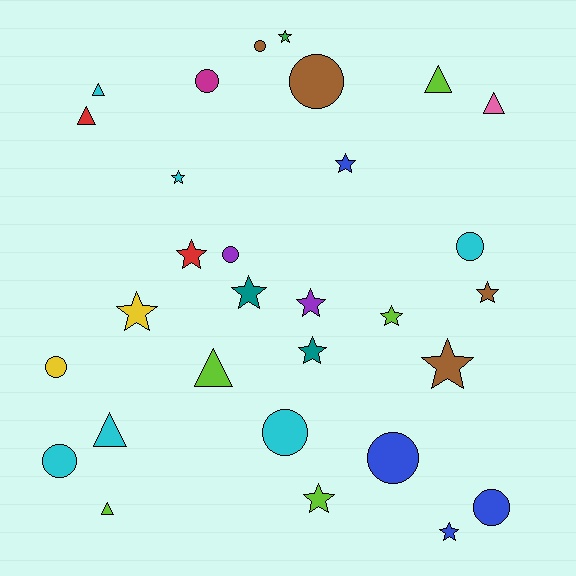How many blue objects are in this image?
There are 4 blue objects.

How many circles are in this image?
There are 10 circles.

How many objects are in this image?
There are 30 objects.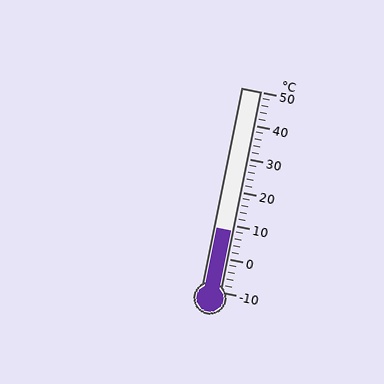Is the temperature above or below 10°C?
The temperature is below 10°C.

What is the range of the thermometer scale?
The thermometer scale ranges from -10°C to 50°C.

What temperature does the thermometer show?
The thermometer shows approximately 8°C.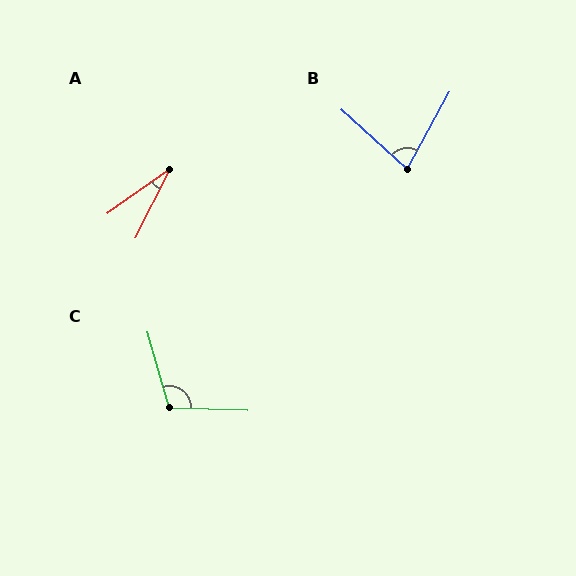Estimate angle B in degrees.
Approximately 77 degrees.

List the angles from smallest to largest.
A (28°), B (77°), C (108°).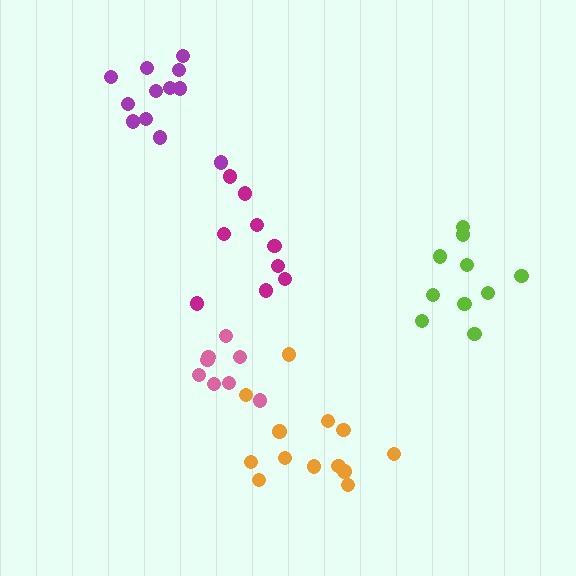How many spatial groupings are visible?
There are 5 spatial groupings.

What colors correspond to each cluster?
The clusters are colored: magenta, orange, pink, purple, lime.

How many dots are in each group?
Group 1: 9 dots, Group 2: 13 dots, Group 3: 8 dots, Group 4: 12 dots, Group 5: 10 dots (52 total).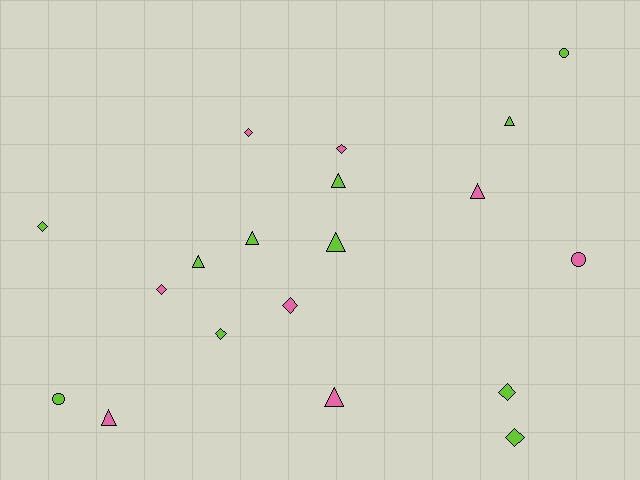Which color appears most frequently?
Lime, with 11 objects.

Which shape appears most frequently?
Diamond, with 8 objects.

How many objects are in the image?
There are 19 objects.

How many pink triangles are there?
There are 3 pink triangles.